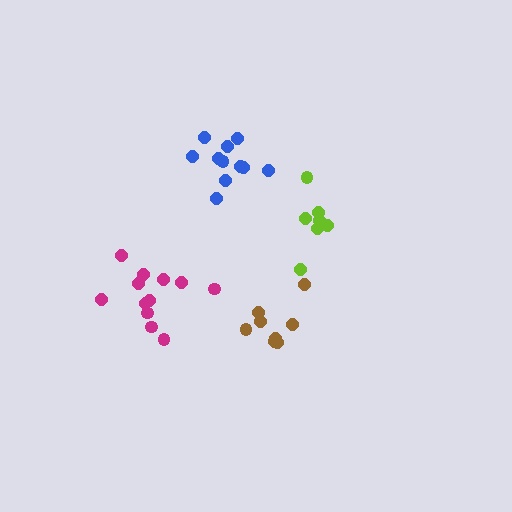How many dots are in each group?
Group 1: 7 dots, Group 2: 11 dots, Group 3: 12 dots, Group 4: 8 dots (38 total).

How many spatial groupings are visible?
There are 4 spatial groupings.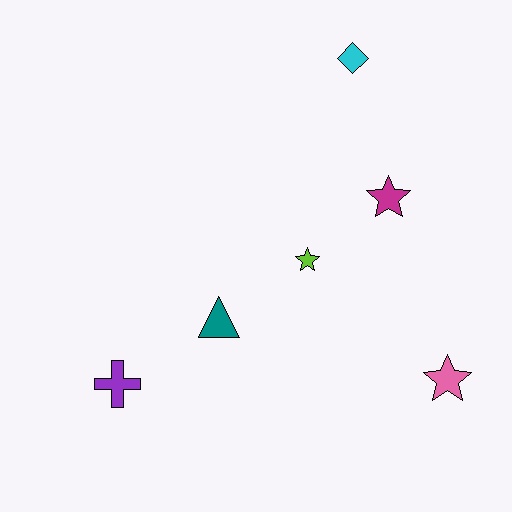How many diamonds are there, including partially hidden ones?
There is 1 diamond.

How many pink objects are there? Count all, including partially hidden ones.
There is 1 pink object.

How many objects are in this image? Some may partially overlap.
There are 6 objects.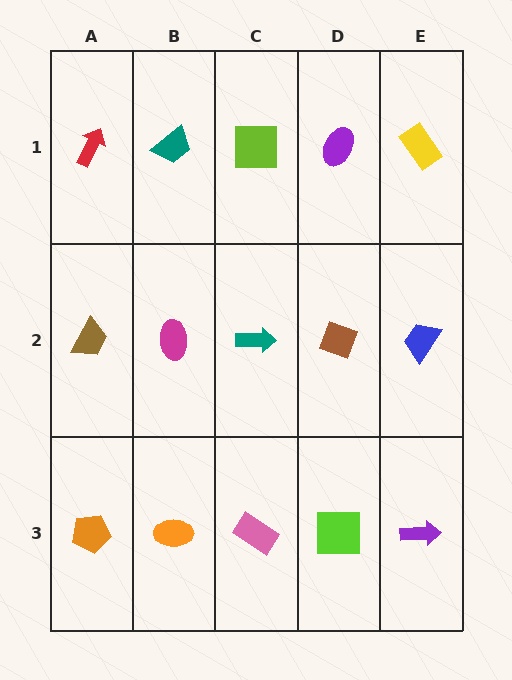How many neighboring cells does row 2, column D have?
4.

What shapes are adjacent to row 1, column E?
A blue trapezoid (row 2, column E), a purple ellipse (row 1, column D).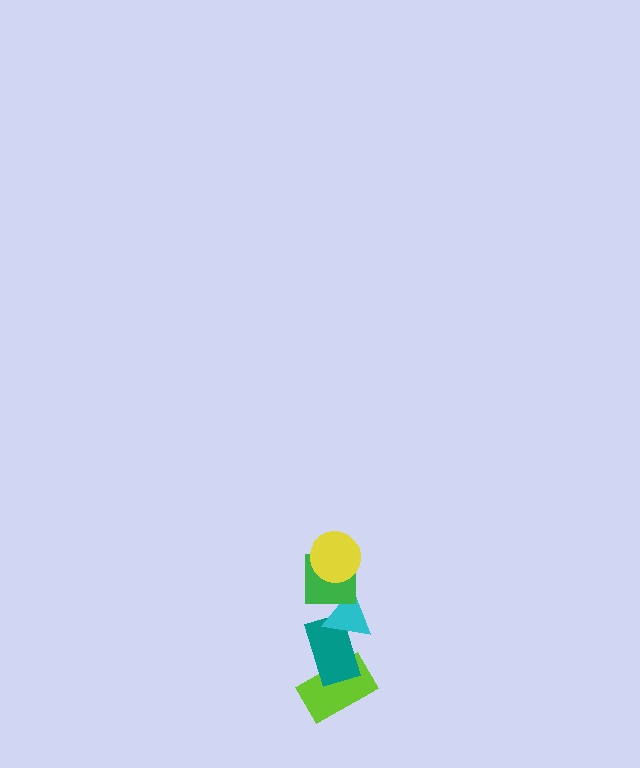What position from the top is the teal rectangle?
The teal rectangle is 4th from the top.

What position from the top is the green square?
The green square is 2nd from the top.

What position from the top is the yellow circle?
The yellow circle is 1st from the top.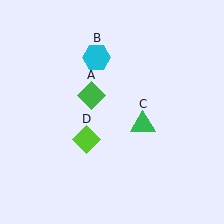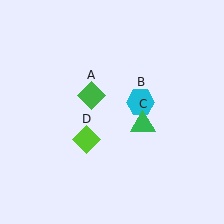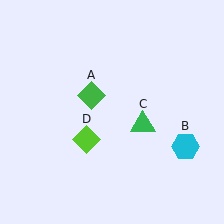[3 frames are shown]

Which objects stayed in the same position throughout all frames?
Green diamond (object A) and green triangle (object C) and lime diamond (object D) remained stationary.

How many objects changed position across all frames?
1 object changed position: cyan hexagon (object B).